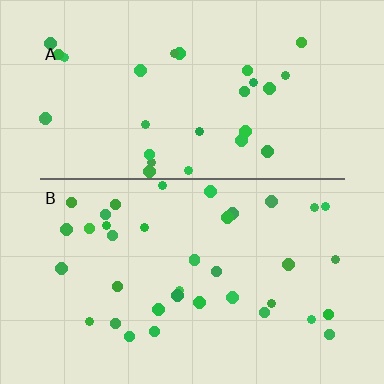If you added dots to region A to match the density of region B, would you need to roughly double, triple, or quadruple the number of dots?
Approximately double.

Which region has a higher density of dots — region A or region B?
B (the bottom).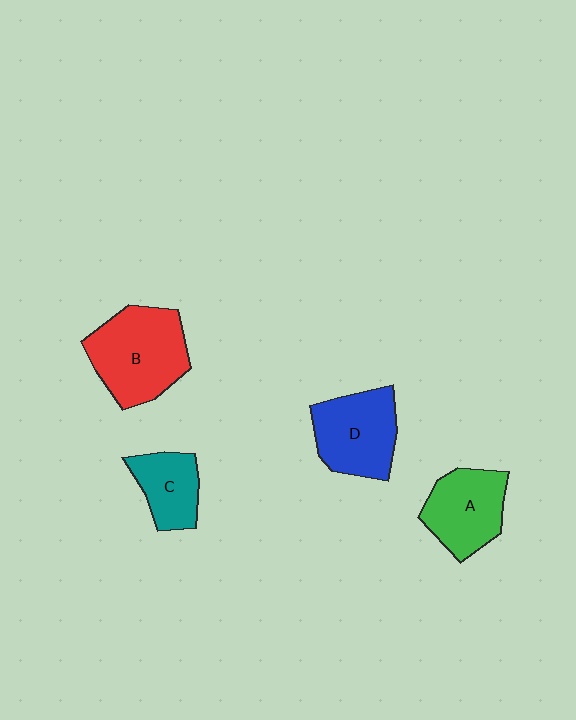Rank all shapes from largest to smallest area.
From largest to smallest: B (red), D (blue), A (green), C (teal).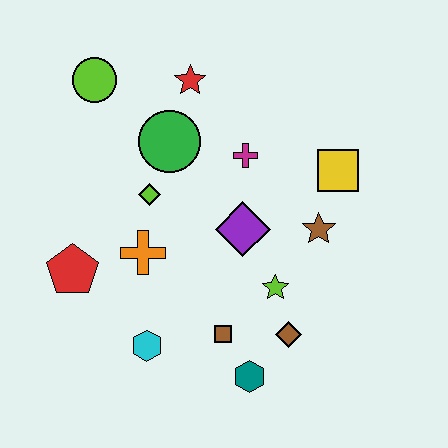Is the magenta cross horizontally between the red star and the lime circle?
No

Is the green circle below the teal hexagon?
No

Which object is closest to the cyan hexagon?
The brown square is closest to the cyan hexagon.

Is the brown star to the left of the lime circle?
No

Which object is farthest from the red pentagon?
The yellow square is farthest from the red pentagon.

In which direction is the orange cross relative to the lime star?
The orange cross is to the left of the lime star.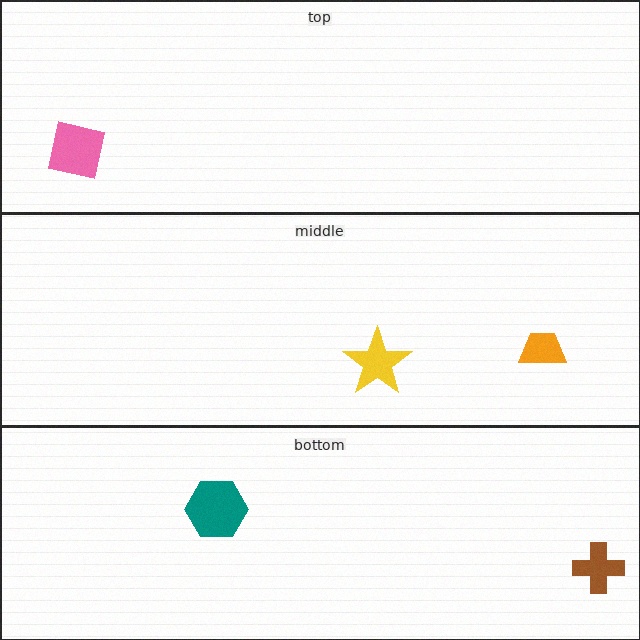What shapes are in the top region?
The pink square.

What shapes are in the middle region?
The yellow star, the orange trapezoid.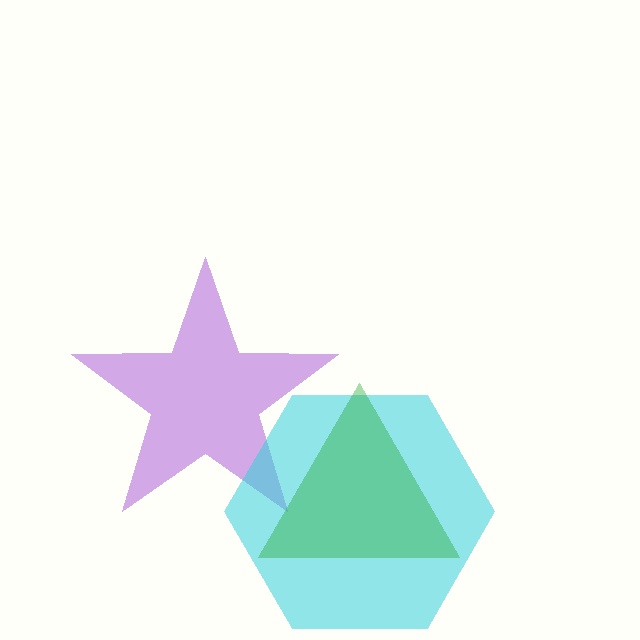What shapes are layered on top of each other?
The layered shapes are: a purple star, a cyan hexagon, a green triangle.